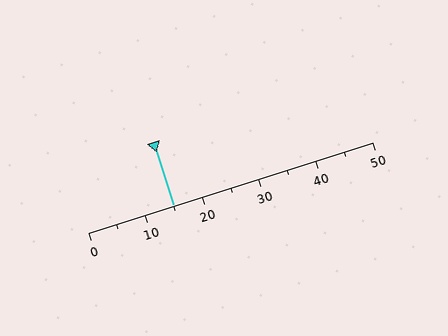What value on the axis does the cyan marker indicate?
The marker indicates approximately 15.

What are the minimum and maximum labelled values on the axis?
The axis runs from 0 to 50.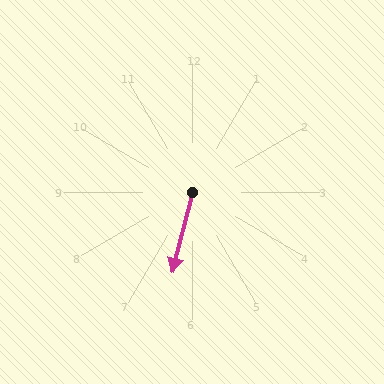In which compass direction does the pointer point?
South.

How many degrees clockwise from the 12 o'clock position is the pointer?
Approximately 194 degrees.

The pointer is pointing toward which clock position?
Roughly 6 o'clock.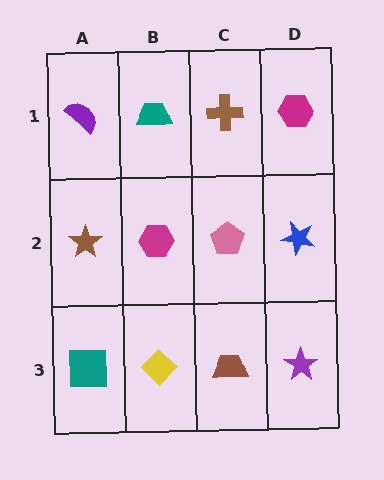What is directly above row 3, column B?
A magenta hexagon.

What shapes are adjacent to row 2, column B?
A teal trapezoid (row 1, column B), a yellow diamond (row 3, column B), a brown star (row 2, column A), a pink pentagon (row 2, column C).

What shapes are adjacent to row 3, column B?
A magenta hexagon (row 2, column B), a teal square (row 3, column A), a brown trapezoid (row 3, column C).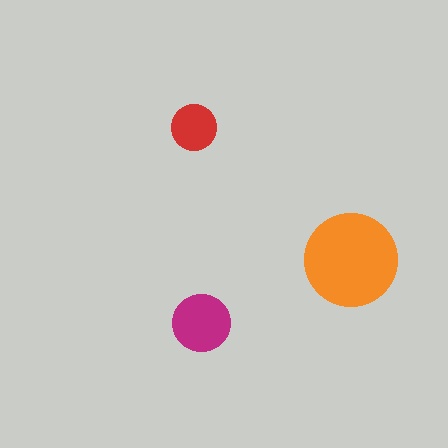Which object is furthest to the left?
The red circle is leftmost.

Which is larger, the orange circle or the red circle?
The orange one.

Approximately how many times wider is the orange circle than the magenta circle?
About 1.5 times wider.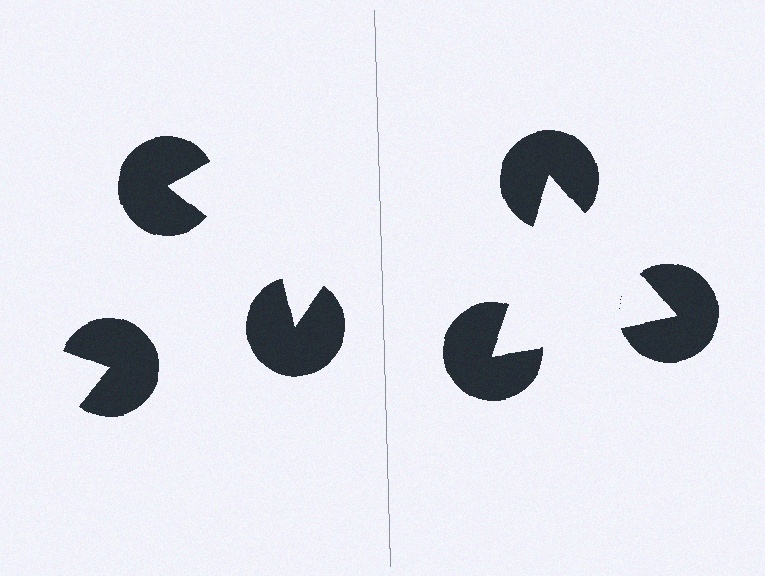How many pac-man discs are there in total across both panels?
6 — 3 on each side.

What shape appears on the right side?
An illusory triangle.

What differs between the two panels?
The pac-man discs are positioned identically on both sides; only the wedge orientations differ. On the right they align to a triangle; on the left they are misaligned.